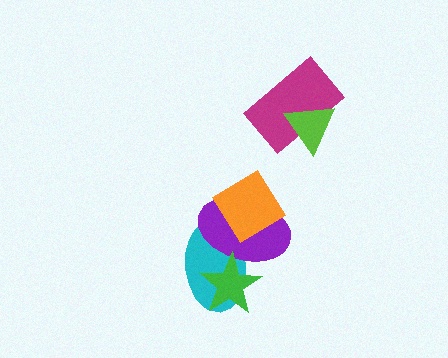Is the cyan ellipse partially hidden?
Yes, it is partially covered by another shape.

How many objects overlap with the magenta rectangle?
1 object overlaps with the magenta rectangle.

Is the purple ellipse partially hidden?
Yes, it is partially covered by another shape.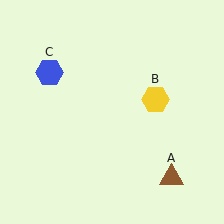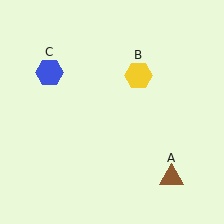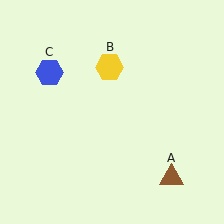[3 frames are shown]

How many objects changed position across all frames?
1 object changed position: yellow hexagon (object B).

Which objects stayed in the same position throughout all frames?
Brown triangle (object A) and blue hexagon (object C) remained stationary.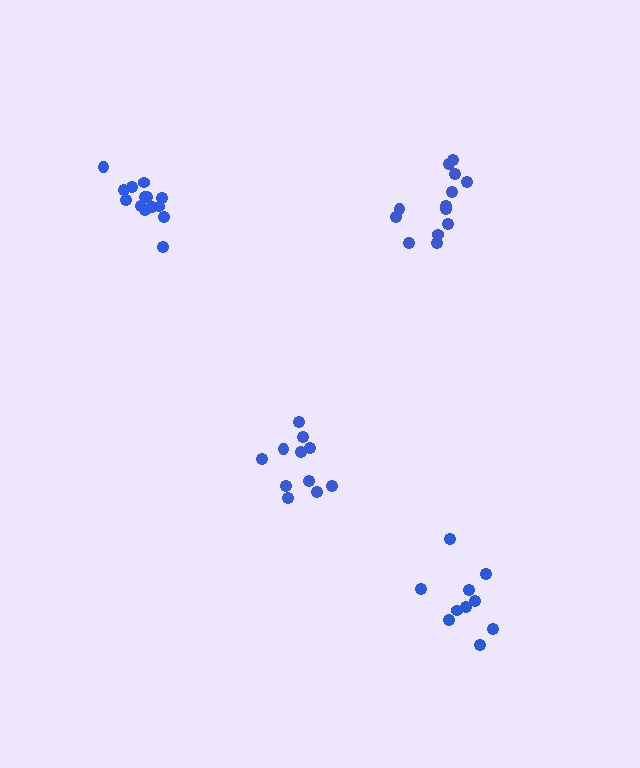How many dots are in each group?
Group 1: 11 dots, Group 2: 13 dots, Group 3: 10 dots, Group 4: 14 dots (48 total).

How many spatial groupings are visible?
There are 4 spatial groupings.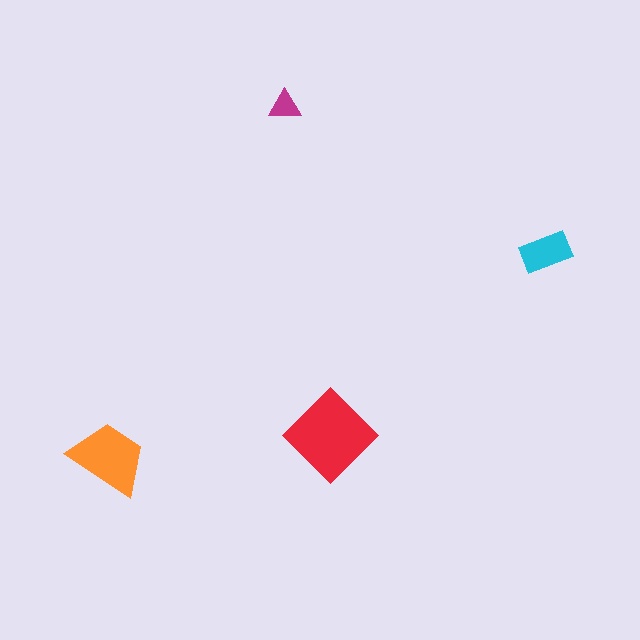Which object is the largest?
The red diamond.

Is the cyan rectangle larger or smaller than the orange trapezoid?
Smaller.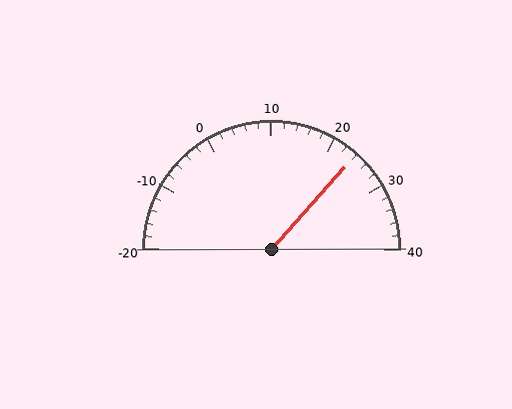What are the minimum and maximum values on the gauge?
The gauge ranges from -20 to 40.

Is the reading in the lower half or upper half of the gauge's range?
The reading is in the upper half of the range (-20 to 40).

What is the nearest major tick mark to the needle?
The nearest major tick mark is 20.